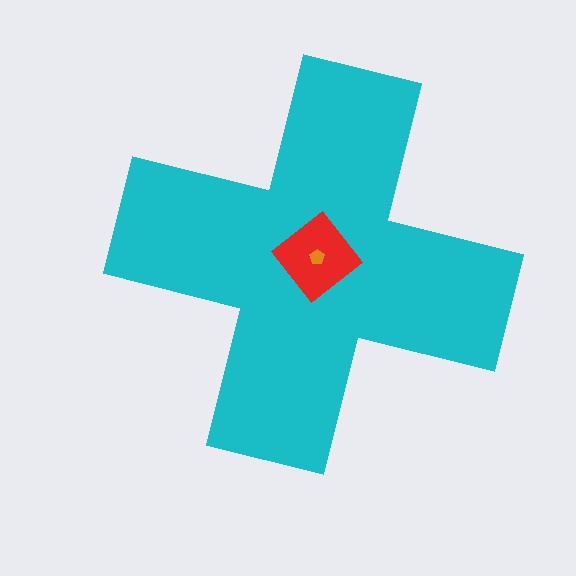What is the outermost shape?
The cyan cross.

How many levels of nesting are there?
3.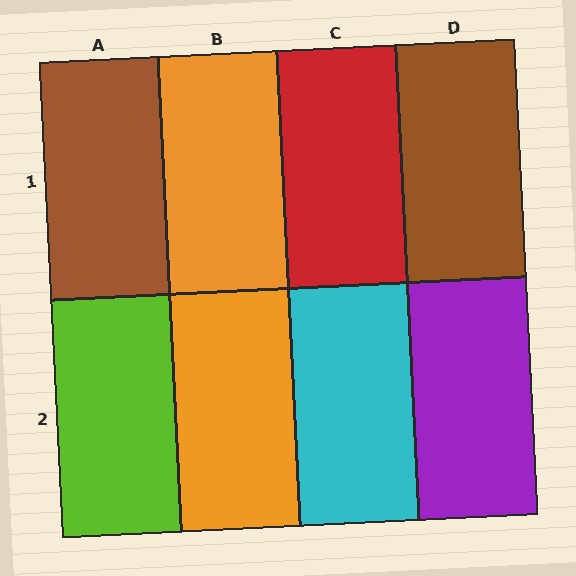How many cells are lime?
1 cell is lime.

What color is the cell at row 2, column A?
Lime.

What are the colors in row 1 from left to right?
Brown, orange, red, brown.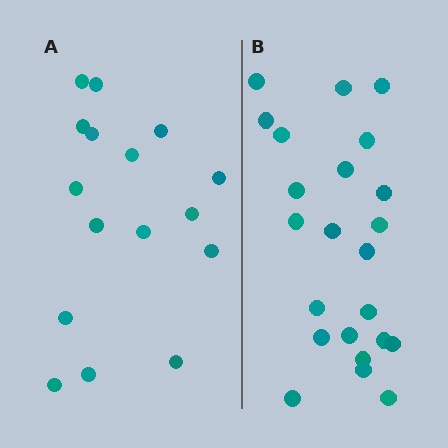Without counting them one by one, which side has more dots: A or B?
Region B (the right region) has more dots.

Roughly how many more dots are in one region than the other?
Region B has roughly 8 or so more dots than region A.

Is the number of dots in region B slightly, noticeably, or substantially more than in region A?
Region B has noticeably more, but not dramatically so. The ratio is roughly 1.4 to 1.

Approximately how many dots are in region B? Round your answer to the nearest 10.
About 20 dots. (The exact count is 23, which rounds to 20.)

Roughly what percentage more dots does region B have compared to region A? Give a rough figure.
About 45% more.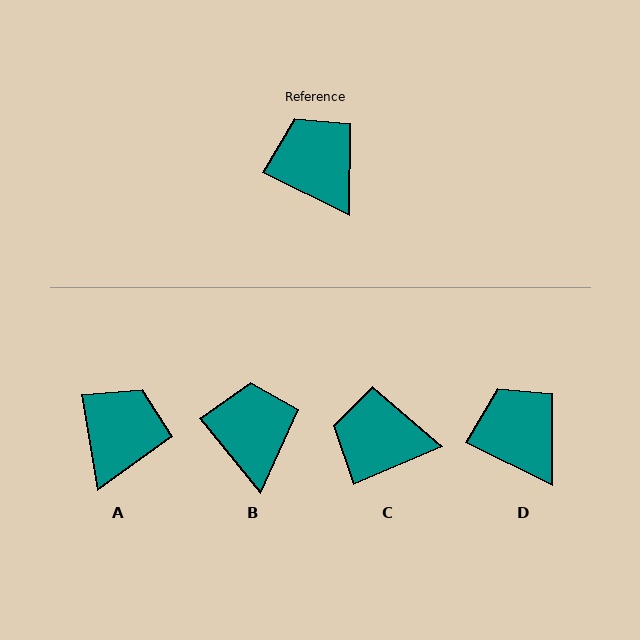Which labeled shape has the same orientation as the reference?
D.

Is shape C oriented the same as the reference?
No, it is off by about 50 degrees.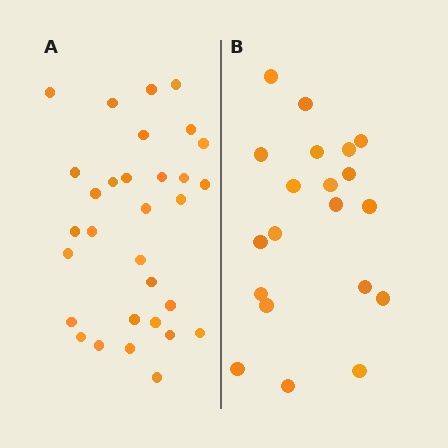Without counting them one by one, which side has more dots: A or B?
Region A (the left region) has more dots.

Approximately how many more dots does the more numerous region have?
Region A has roughly 12 or so more dots than region B.